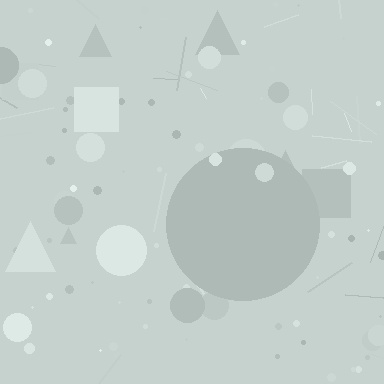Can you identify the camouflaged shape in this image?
The camouflaged shape is a circle.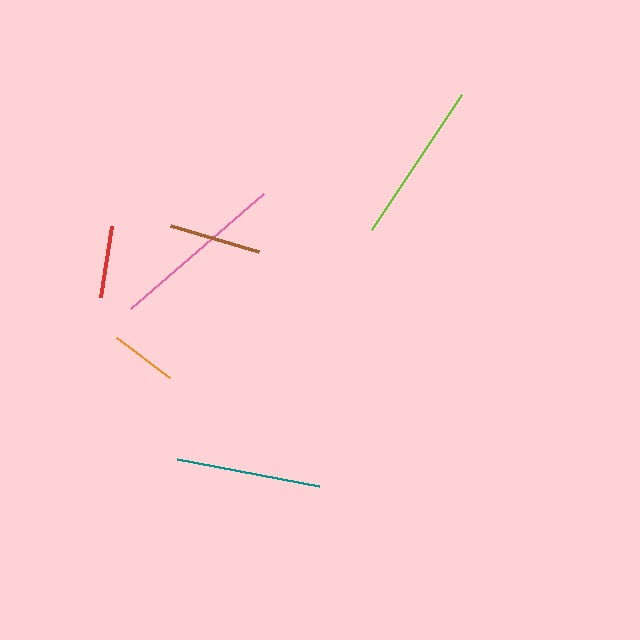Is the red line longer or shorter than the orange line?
The red line is longer than the orange line.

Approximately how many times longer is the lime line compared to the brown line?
The lime line is approximately 1.8 times the length of the brown line.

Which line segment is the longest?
The pink line is the longest at approximately 176 pixels.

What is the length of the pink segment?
The pink segment is approximately 176 pixels long.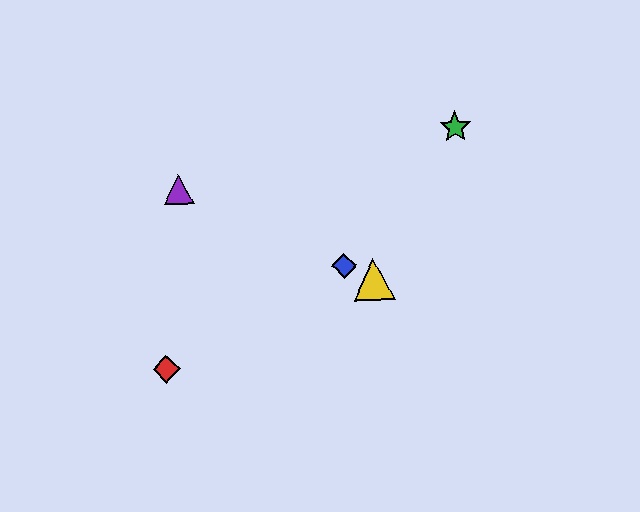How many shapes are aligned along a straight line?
3 shapes (the blue diamond, the yellow triangle, the purple triangle) are aligned along a straight line.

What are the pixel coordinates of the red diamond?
The red diamond is at (166, 369).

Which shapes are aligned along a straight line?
The blue diamond, the yellow triangle, the purple triangle are aligned along a straight line.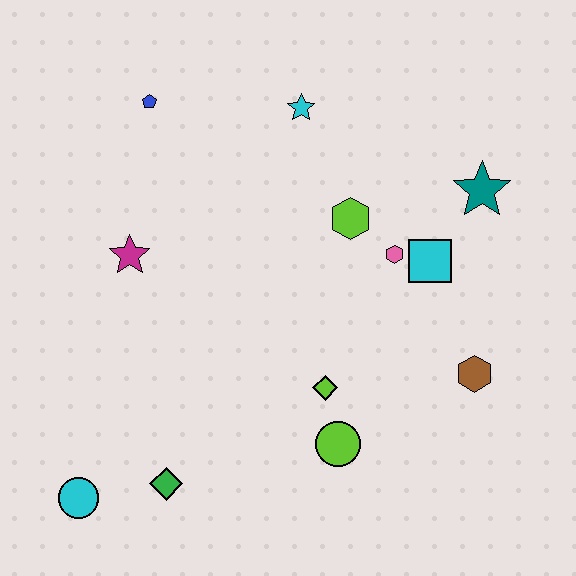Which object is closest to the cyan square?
The pink hexagon is closest to the cyan square.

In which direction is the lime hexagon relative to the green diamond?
The lime hexagon is above the green diamond.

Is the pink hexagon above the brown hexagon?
Yes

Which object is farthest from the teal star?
The cyan circle is farthest from the teal star.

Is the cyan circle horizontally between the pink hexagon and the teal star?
No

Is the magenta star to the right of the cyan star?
No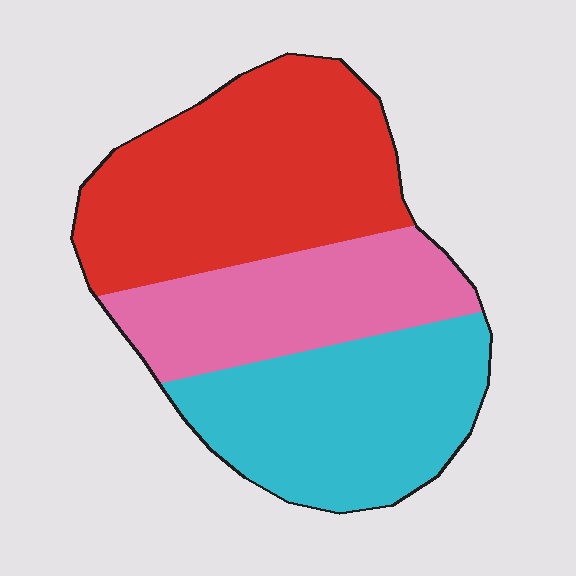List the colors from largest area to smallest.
From largest to smallest: red, cyan, pink.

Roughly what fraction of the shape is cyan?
Cyan covers 33% of the shape.